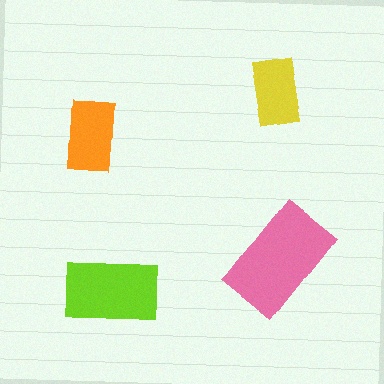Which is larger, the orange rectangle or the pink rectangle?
The pink one.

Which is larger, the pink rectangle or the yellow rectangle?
The pink one.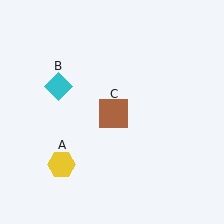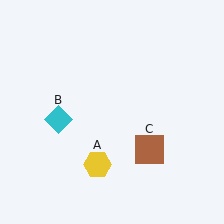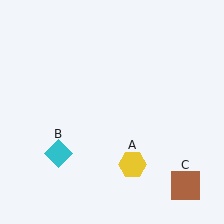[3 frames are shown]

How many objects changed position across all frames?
3 objects changed position: yellow hexagon (object A), cyan diamond (object B), brown square (object C).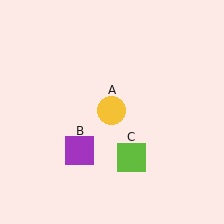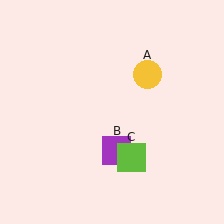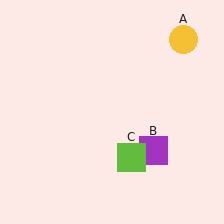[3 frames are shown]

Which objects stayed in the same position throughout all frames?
Lime square (object C) remained stationary.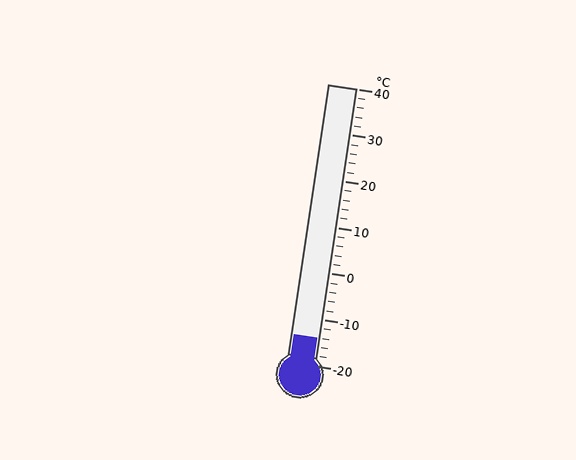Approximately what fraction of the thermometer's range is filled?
The thermometer is filled to approximately 10% of its range.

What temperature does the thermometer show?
The thermometer shows approximately -14°C.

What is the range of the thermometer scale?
The thermometer scale ranges from -20°C to 40°C.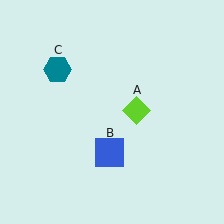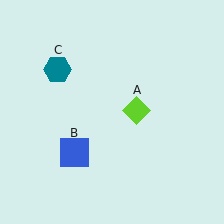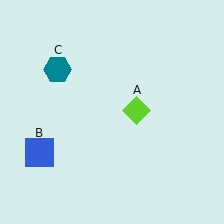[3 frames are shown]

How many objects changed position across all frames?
1 object changed position: blue square (object B).